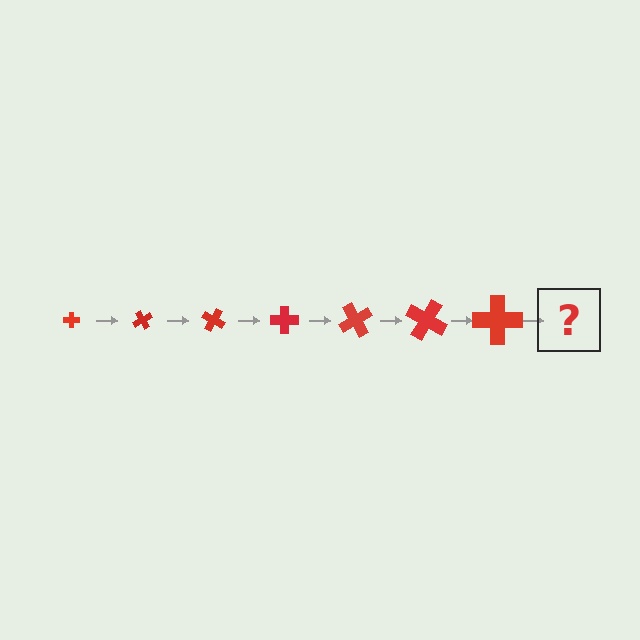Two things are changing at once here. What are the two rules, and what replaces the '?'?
The two rules are that the cross grows larger each step and it rotates 60 degrees each step. The '?' should be a cross, larger than the previous one and rotated 420 degrees from the start.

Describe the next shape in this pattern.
It should be a cross, larger than the previous one and rotated 420 degrees from the start.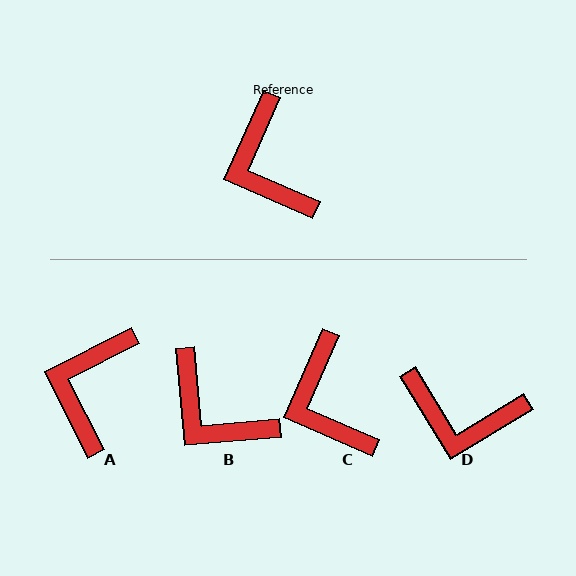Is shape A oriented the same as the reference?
No, it is off by about 39 degrees.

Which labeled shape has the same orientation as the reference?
C.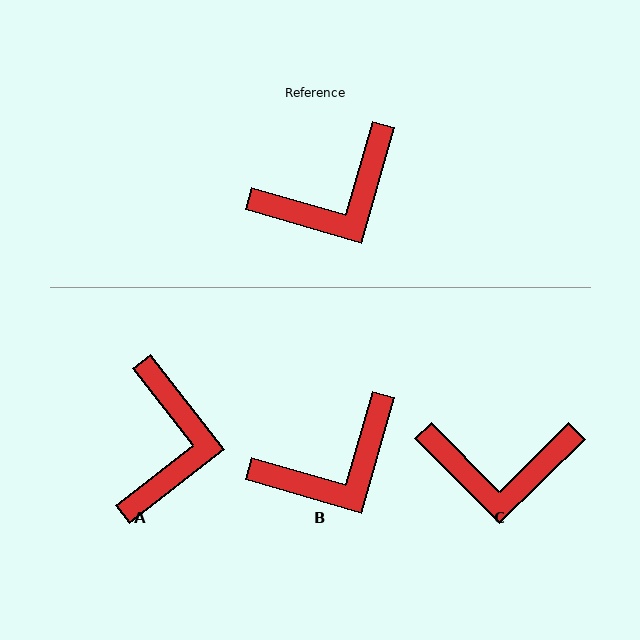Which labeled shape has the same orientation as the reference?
B.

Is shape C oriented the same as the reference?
No, it is off by about 29 degrees.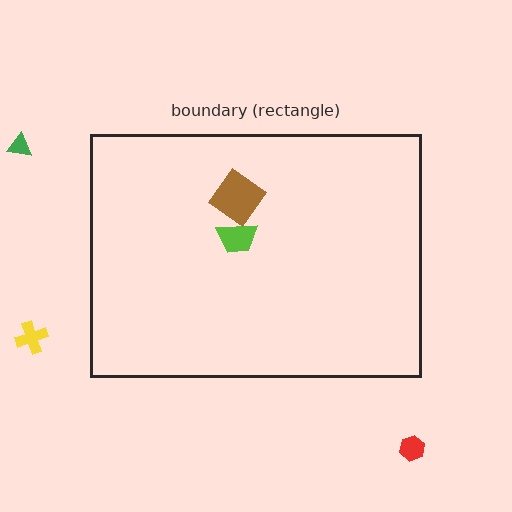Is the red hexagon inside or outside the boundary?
Outside.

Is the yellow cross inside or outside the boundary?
Outside.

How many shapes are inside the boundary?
2 inside, 3 outside.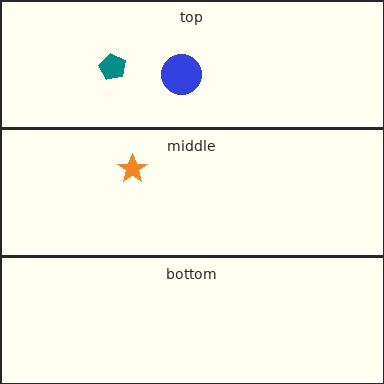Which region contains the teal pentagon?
The top region.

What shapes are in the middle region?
The orange star.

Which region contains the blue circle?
The top region.